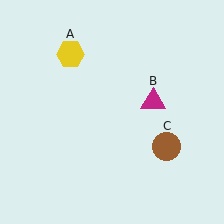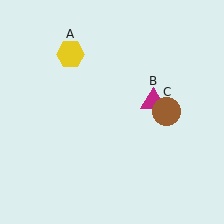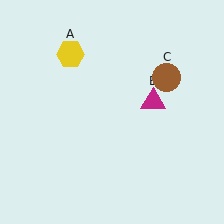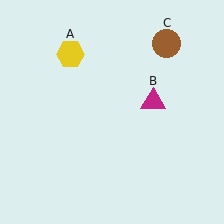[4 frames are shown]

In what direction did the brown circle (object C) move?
The brown circle (object C) moved up.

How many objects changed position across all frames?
1 object changed position: brown circle (object C).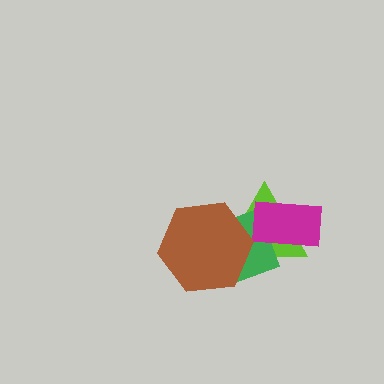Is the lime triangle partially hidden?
Yes, it is partially covered by another shape.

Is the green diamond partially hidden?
Yes, it is partially covered by another shape.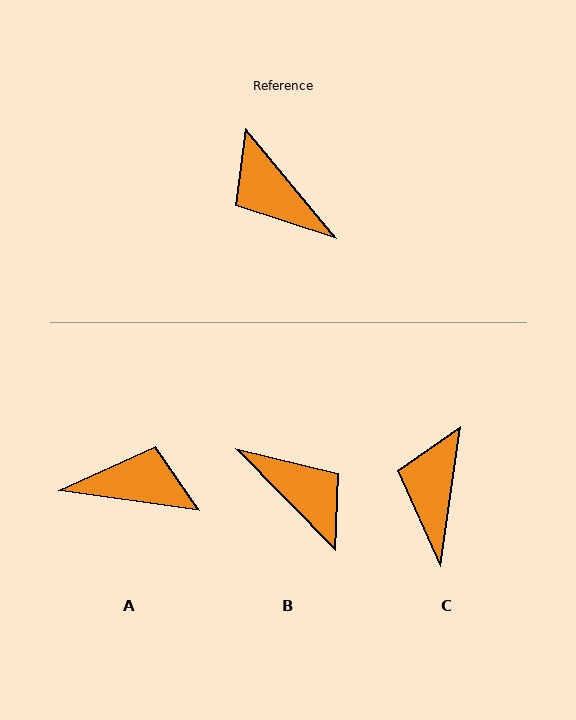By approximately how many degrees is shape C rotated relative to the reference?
Approximately 48 degrees clockwise.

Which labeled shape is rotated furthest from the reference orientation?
B, about 175 degrees away.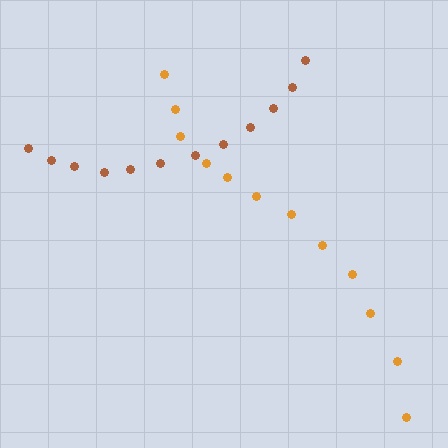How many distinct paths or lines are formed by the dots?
There are 2 distinct paths.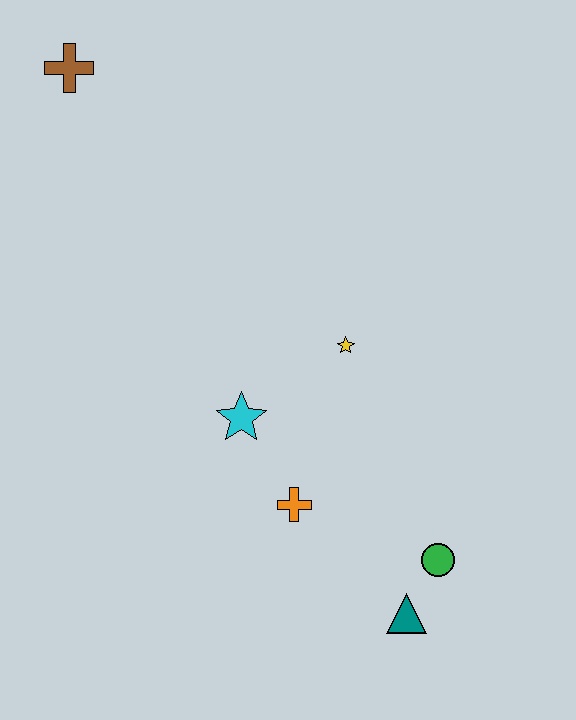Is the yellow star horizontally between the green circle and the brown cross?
Yes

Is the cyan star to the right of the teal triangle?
No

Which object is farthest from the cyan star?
The brown cross is farthest from the cyan star.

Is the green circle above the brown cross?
No